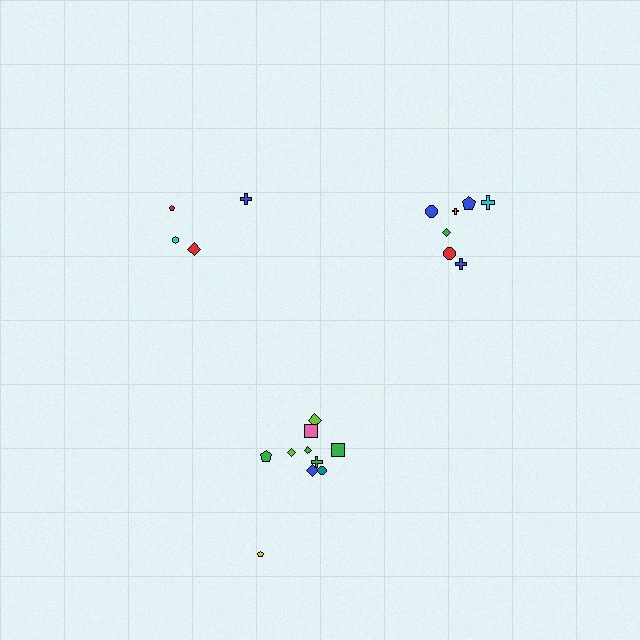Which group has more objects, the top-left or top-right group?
The top-right group.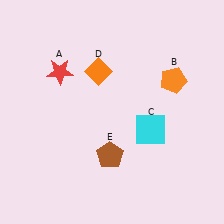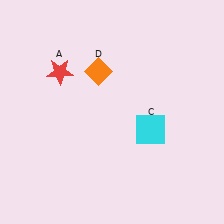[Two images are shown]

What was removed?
The orange pentagon (B), the brown pentagon (E) were removed in Image 2.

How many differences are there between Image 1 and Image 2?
There are 2 differences between the two images.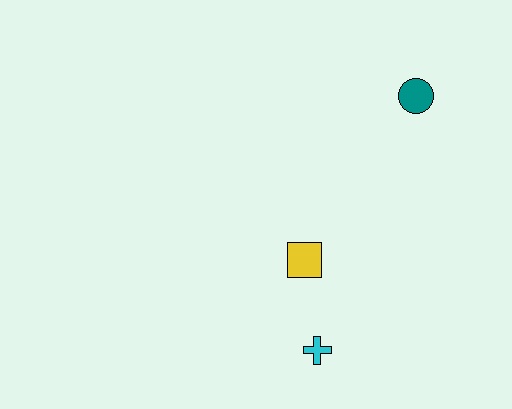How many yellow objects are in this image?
There is 1 yellow object.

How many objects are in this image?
There are 3 objects.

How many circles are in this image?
There is 1 circle.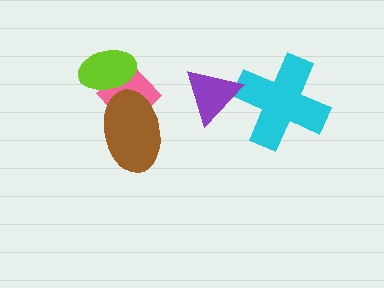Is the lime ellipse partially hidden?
No, no other shape covers it.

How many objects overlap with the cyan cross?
1 object overlaps with the cyan cross.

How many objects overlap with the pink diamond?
2 objects overlap with the pink diamond.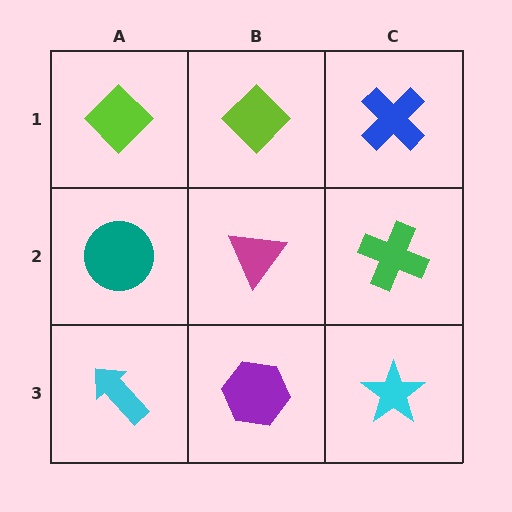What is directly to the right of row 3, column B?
A cyan star.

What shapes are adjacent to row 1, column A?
A teal circle (row 2, column A), a lime diamond (row 1, column B).